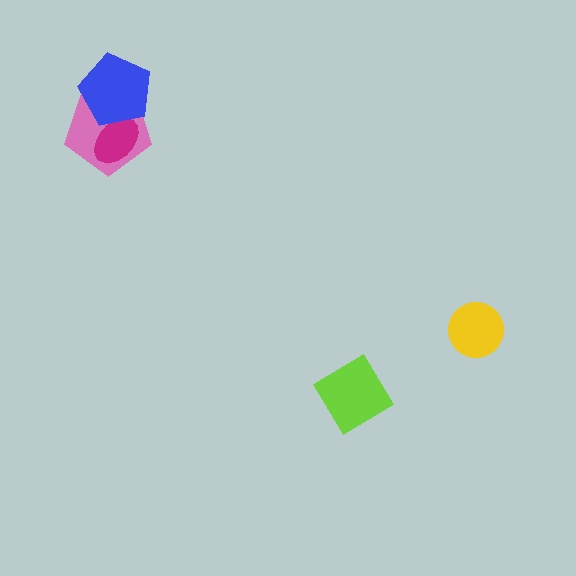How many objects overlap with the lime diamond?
0 objects overlap with the lime diamond.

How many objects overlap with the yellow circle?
0 objects overlap with the yellow circle.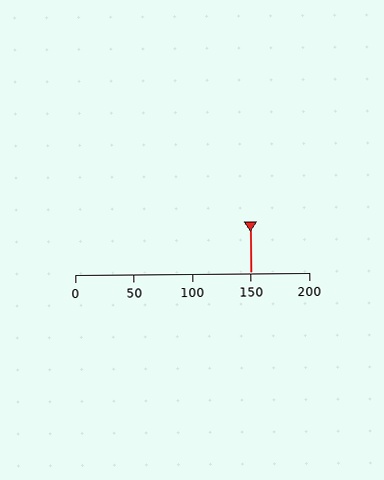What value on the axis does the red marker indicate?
The marker indicates approximately 150.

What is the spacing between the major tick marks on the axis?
The major ticks are spaced 50 apart.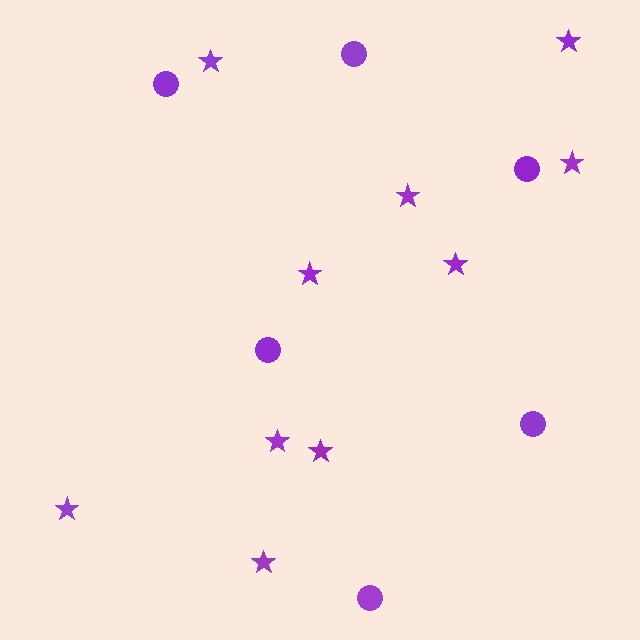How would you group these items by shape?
There are 2 groups: one group of stars (10) and one group of circles (6).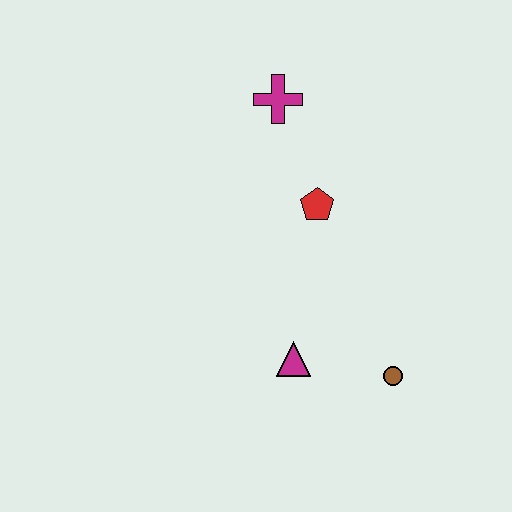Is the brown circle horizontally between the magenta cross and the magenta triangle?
No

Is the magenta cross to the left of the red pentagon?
Yes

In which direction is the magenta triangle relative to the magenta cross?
The magenta triangle is below the magenta cross.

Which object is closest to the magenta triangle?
The brown circle is closest to the magenta triangle.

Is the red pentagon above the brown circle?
Yes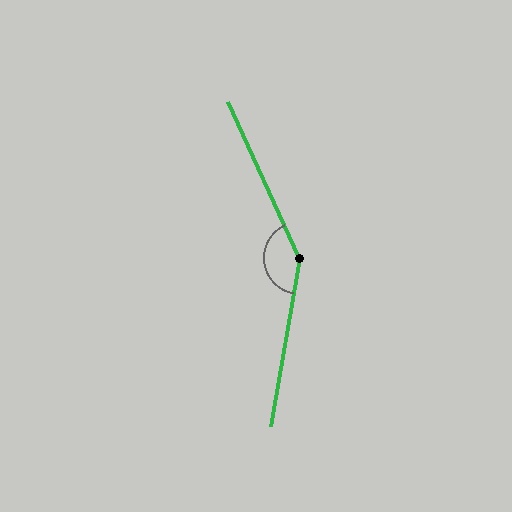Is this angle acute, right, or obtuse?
It is obtuse.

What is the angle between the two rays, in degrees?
Approximately 146 degrees.